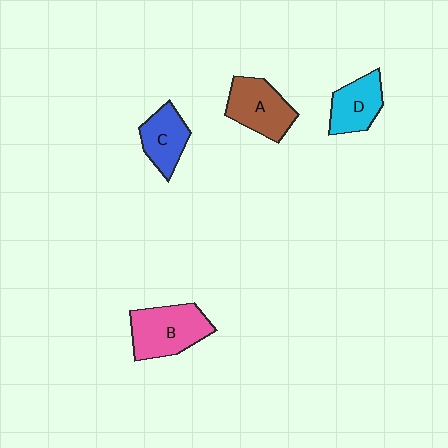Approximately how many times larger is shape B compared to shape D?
Approximately 1.4 times.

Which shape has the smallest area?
Shape C (blue).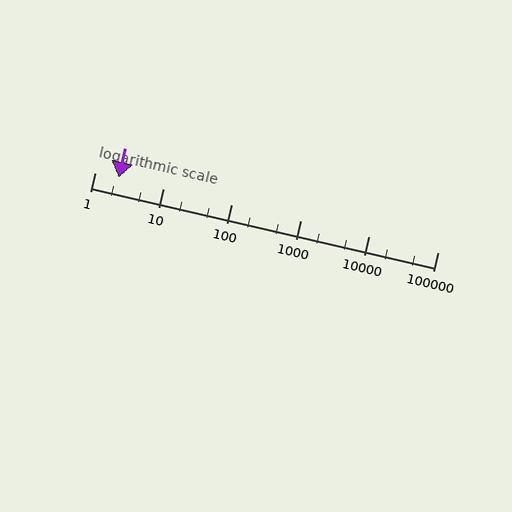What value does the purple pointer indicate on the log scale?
The pointer indicates approximately 2.2.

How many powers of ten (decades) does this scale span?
The scale spans 5 decades, from 1 to 100000.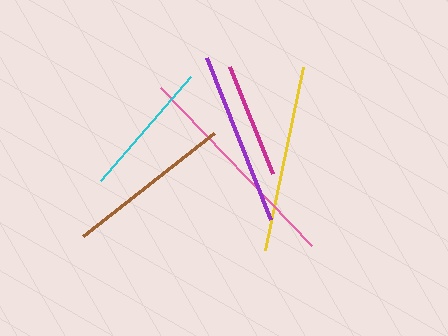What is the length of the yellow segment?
The yellow segment is approximately 188 pixels long.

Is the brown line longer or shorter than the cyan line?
The brown line is longer than the cyan line.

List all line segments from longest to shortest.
From longest to shortest: pink, yellow, purple, brown, cyan, magenta.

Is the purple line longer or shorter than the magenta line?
The purple line is longer than the magenta line.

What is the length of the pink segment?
The pink segment is approximately 218 pixels long.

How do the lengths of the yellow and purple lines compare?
The yellow and purple lines are approximately the same length.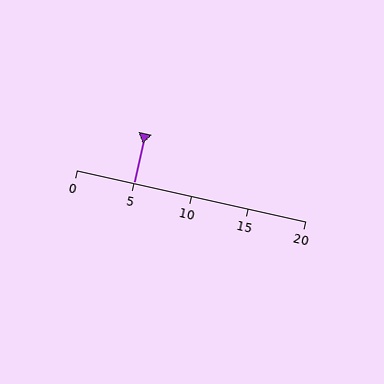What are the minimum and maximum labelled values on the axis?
The axis runs from 0 to 20.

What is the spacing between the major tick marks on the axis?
The major ticks are spaced 5 apart.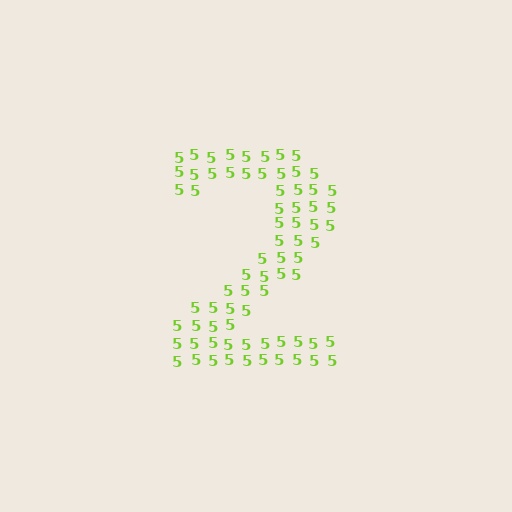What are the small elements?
The small elements are digit 5's.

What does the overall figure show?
The overall figure shows the digit 2.